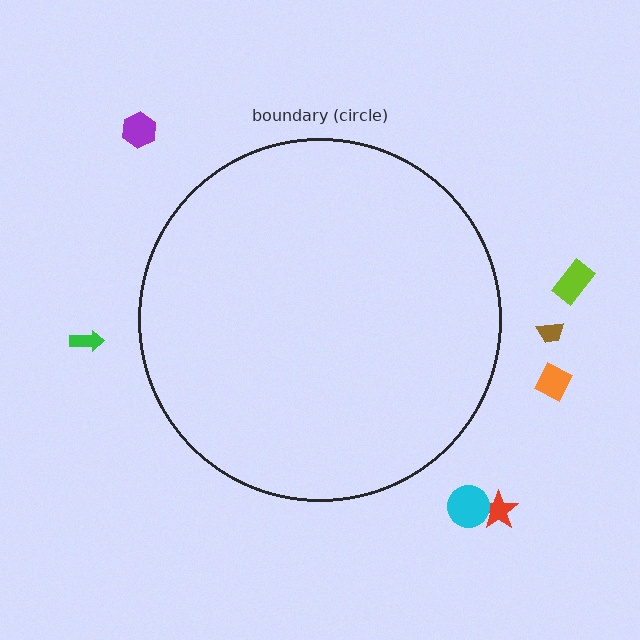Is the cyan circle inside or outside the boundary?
Outside.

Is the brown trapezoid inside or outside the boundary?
Outside.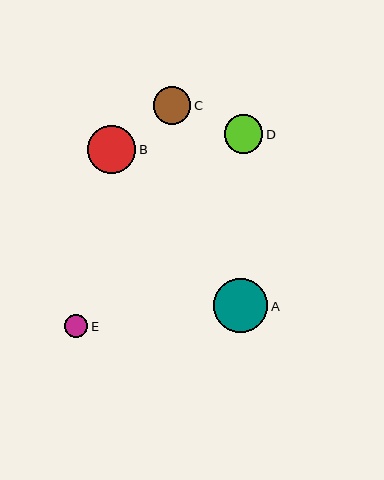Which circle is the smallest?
Circle E is the smallest with a size of approximately 23 pixels.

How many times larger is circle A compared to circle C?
Circle A is approximately 1.4 times the size of circle C.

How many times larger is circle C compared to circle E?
Circle C is approximately 1.7 times the size of circle E.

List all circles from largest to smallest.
From largest to smallest: A, B, D, C, E.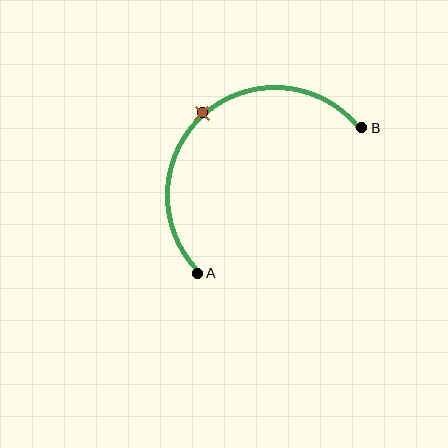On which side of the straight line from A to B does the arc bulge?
The arc bulges above and to the left of the straight line connecting A and B.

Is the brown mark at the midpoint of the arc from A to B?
Yes. The brown mark lies on the arc at equal arc-length from both A and B — it is the arc midpoint.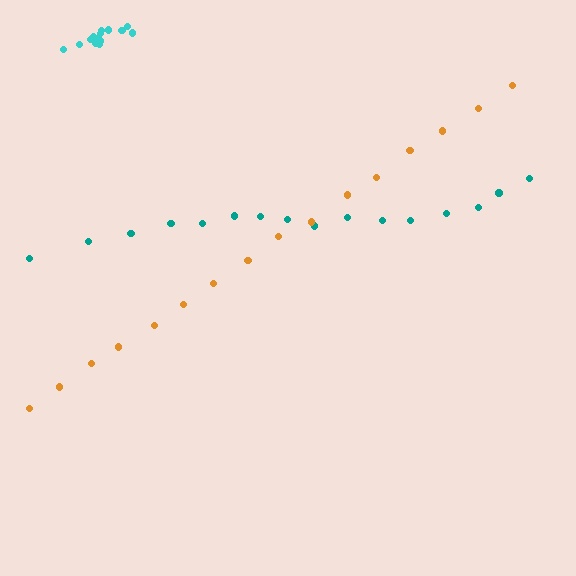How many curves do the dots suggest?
There are 3 distinct paths.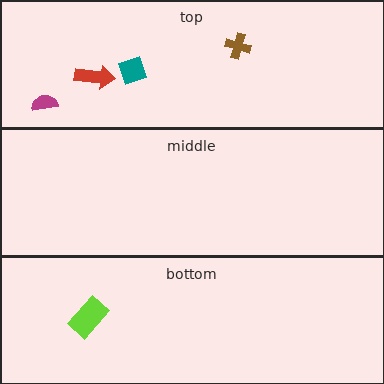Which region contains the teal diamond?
The top region.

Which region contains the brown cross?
The top region.